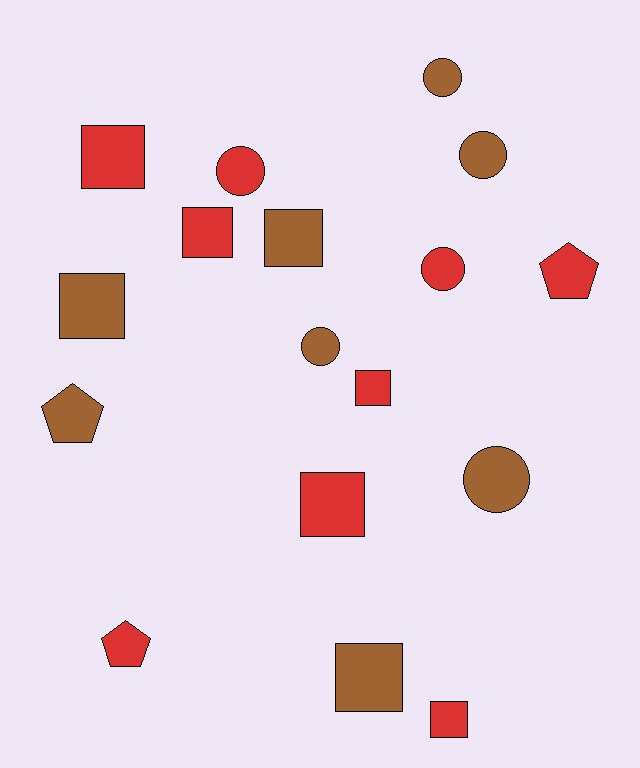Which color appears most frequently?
Red, with 9 objects.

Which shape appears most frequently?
Square, with 8 objects.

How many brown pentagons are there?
There is 1 brown pentagon.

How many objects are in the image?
There are 17 objects.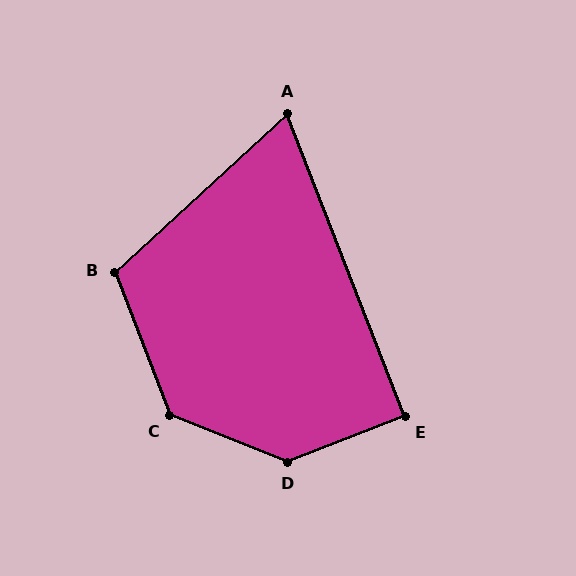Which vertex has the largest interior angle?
D, at approximately 137 degrees.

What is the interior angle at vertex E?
Approximately 90 degrees (approximately right).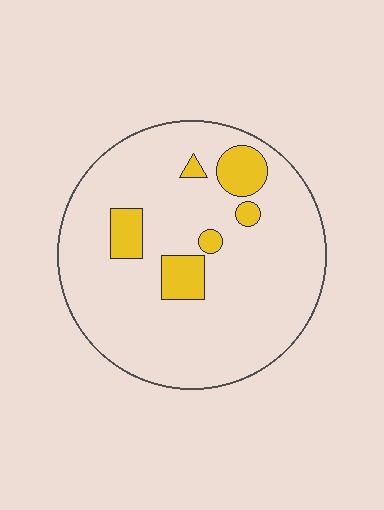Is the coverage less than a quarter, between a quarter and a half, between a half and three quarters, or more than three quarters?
Less than a quarter.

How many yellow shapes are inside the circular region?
6.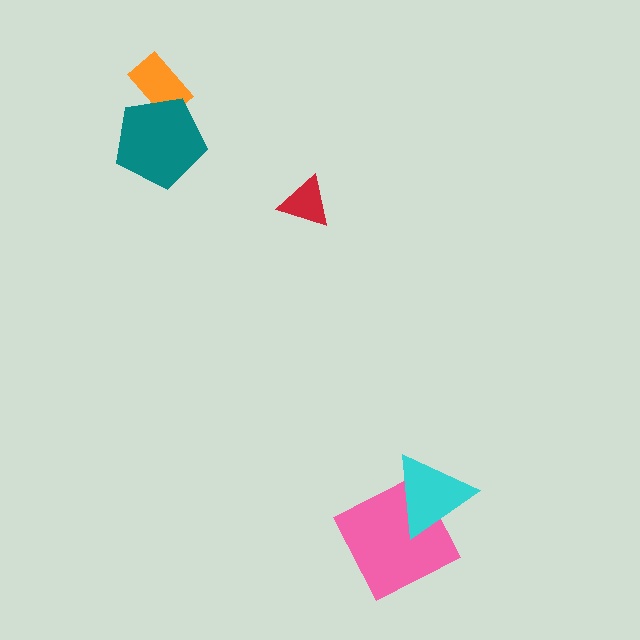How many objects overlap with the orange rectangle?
1 object overlaps with the orange rectangle.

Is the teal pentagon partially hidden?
No, no other shape covers it.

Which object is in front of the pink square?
The cyan triangle is in front of the pink square.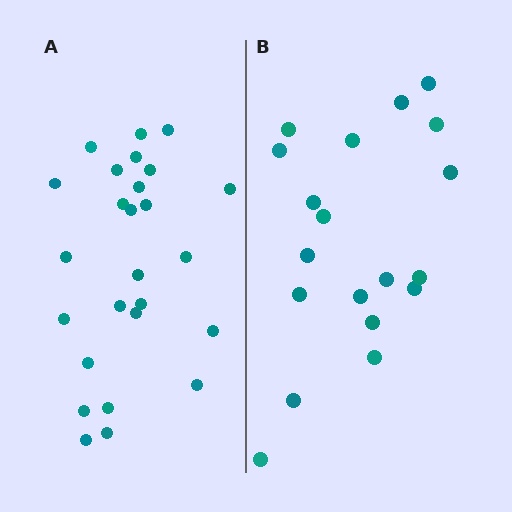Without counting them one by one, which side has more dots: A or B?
Region A (the left region) has more dots.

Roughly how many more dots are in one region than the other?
Region A has roughly 8 or so more dots than region B.